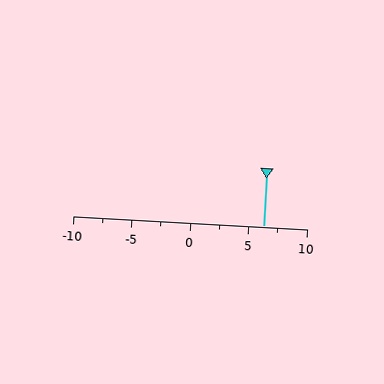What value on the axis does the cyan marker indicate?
The marker indicates approximately 6.2.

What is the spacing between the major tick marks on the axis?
The major ticks are spaced 5 apart.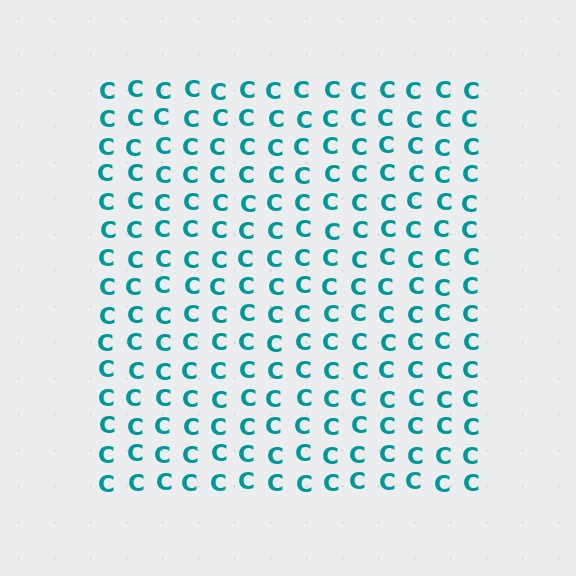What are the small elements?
The small elements are letter C's.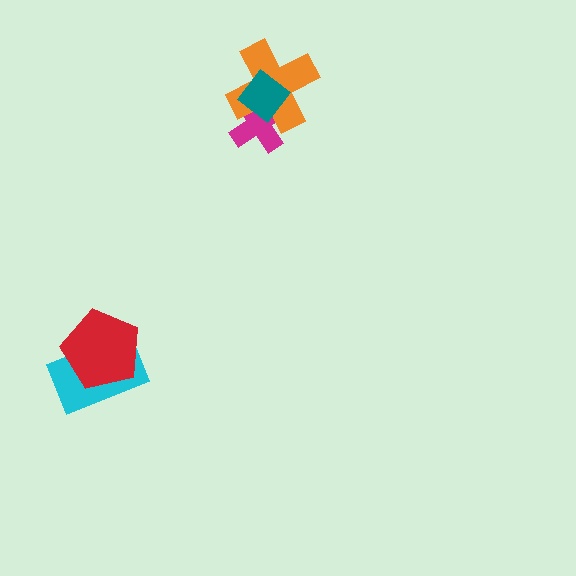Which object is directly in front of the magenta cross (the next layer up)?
The orange cross is directly in front of the magenta cross.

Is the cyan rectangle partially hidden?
Yes, it is partially covered by another shape.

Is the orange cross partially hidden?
Yes, it is partially covered by another shape.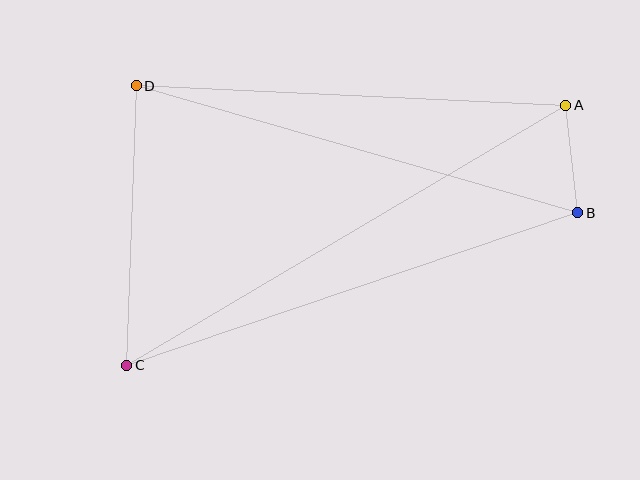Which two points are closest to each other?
Points A and B are closest to each other.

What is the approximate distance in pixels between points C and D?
The distance between C and D is approximately 280 pixels.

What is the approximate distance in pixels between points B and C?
The distance between B and C is approximately 477 pixels.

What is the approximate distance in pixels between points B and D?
The distance between B and D is approximately 459 pixels.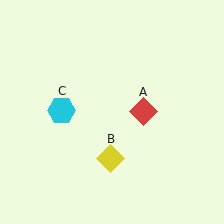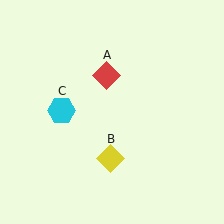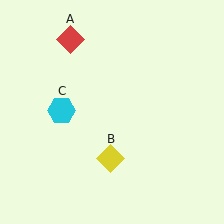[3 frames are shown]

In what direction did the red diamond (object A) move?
The red diamond (object A) moved up and to the left.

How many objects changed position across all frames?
1 object changed position: red diamond (object A).